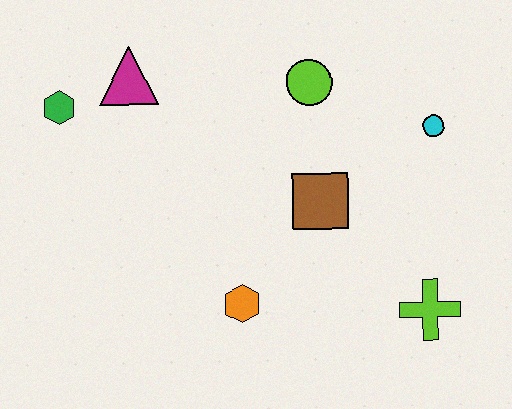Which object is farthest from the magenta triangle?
The lime cross is farthest from the magenta triangle.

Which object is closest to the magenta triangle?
The green hexagon is closest to the magenta triangle.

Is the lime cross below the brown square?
Yes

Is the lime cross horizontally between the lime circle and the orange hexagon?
No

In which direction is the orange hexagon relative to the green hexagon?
The orange hexagon is below the green hexagon.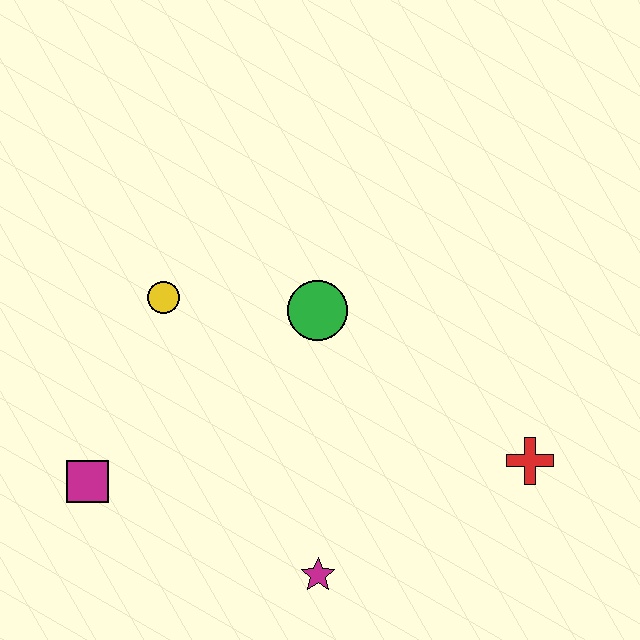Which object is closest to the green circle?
The yellow circle is closest to the green circle.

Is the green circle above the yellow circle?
No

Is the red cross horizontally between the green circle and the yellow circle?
No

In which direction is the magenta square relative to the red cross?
The magenta square is to the left of the red cross.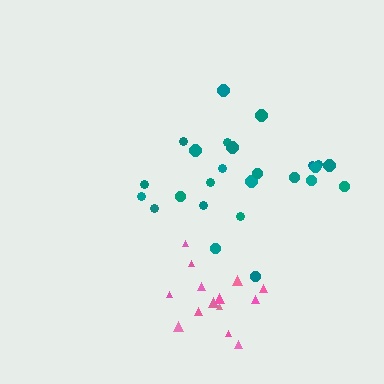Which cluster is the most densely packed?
Pink.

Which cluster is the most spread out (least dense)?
Teal.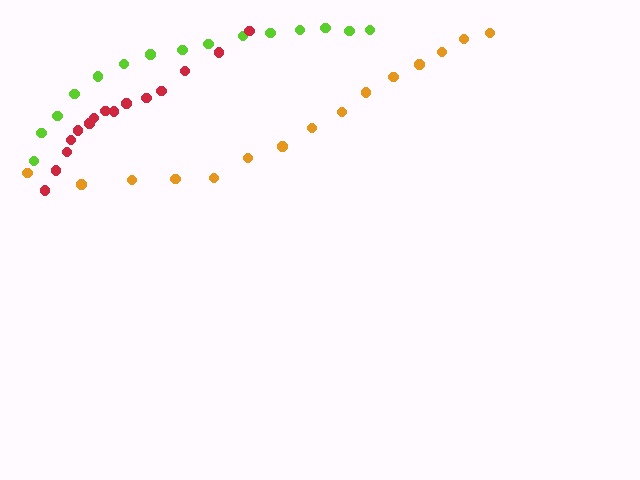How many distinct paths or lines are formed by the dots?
There are 3 distinct paths.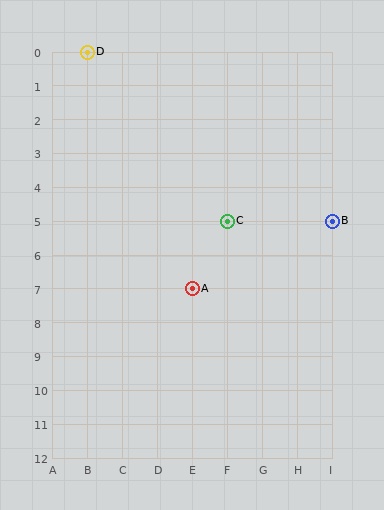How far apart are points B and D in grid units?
Points B and D are 7 columns and 5 rows apart (about 8.6 grid units diagonally).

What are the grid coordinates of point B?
Point B is at grid coordinates (I, 5).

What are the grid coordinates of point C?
Point C is at grid coordinates (F, 5).